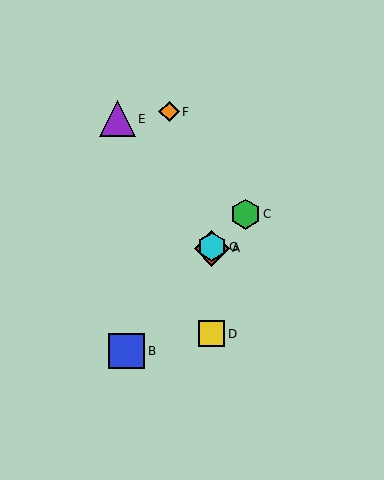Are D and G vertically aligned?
Yes, both are at x≈212.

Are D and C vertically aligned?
No, D is at x≈212 and C is at x≈246.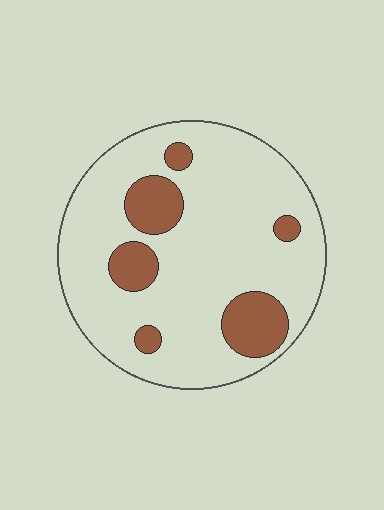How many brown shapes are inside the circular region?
6.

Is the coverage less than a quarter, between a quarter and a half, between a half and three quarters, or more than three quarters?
Less than a quarter.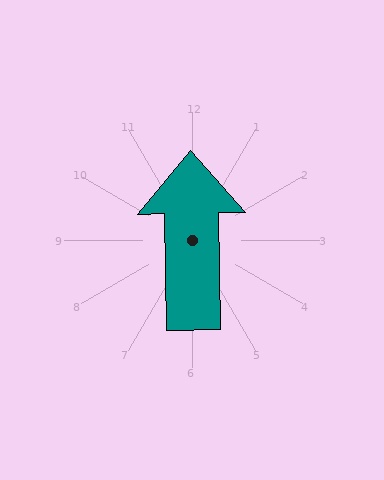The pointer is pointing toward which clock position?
Roughly 12 o'clock.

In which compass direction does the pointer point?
North.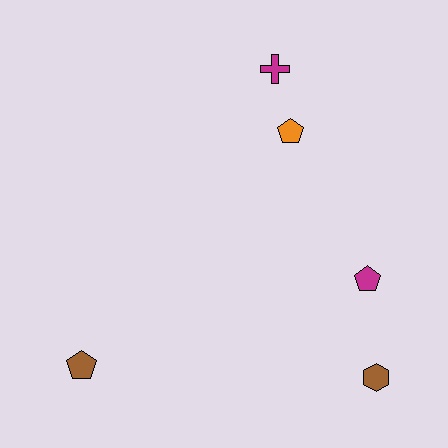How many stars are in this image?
There are no stars.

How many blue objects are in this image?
There are no blue objects.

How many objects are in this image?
There are 5 objects.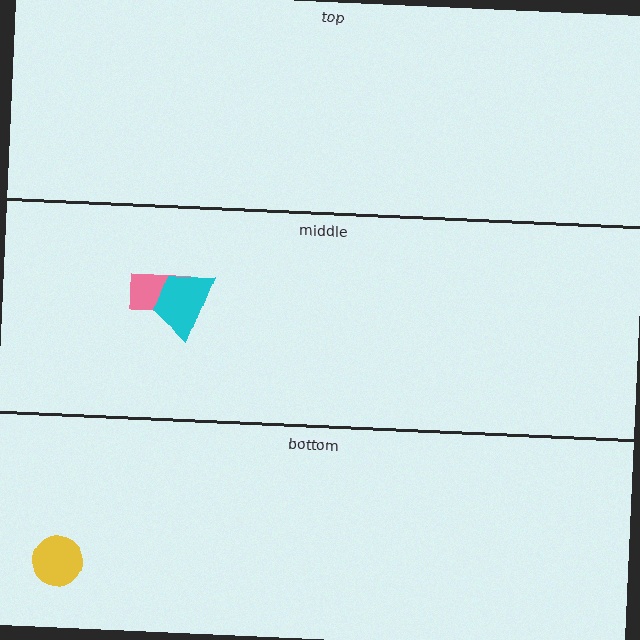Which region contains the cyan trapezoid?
The middle region.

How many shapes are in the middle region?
2.